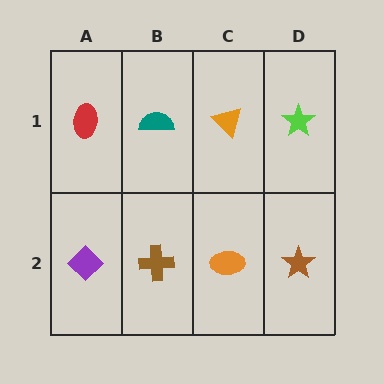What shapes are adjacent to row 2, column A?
A red ellipse (row 1, column A), a brown cross (row 2, column B).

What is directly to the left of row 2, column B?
A purple diamond.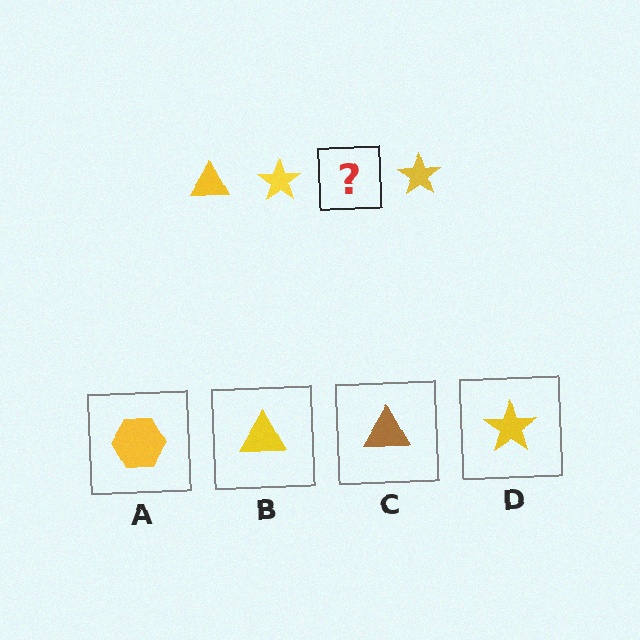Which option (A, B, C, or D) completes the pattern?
B.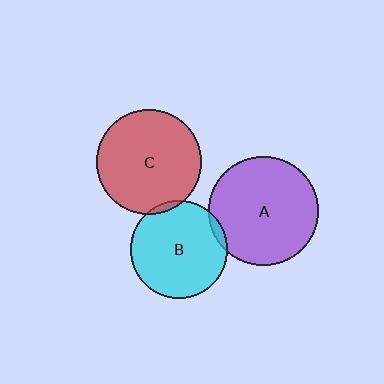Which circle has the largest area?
Circle A (purple).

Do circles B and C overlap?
Yes.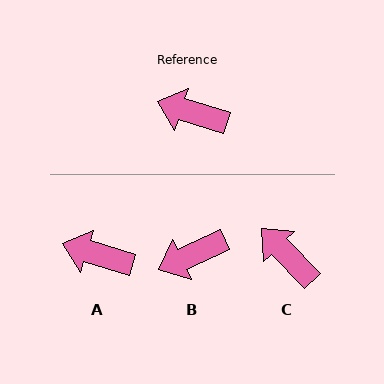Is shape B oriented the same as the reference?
No, it is off by about 42 degrees.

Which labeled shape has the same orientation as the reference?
A.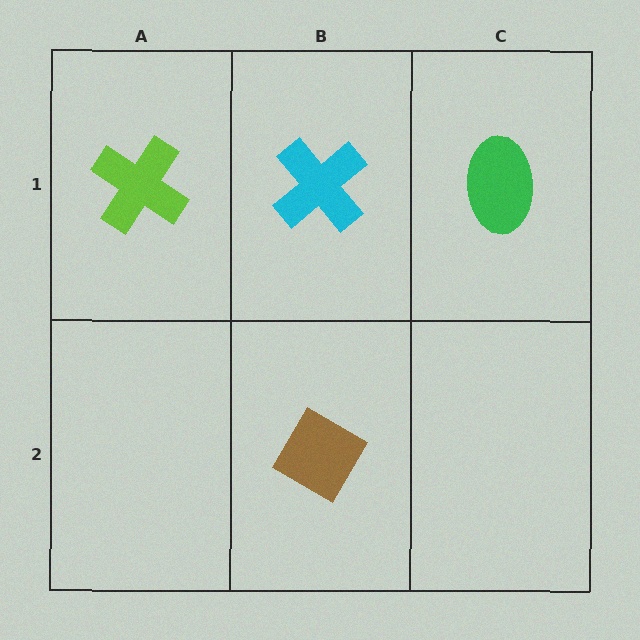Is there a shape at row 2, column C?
No, that cell is empty.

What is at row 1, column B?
A cyan cross.